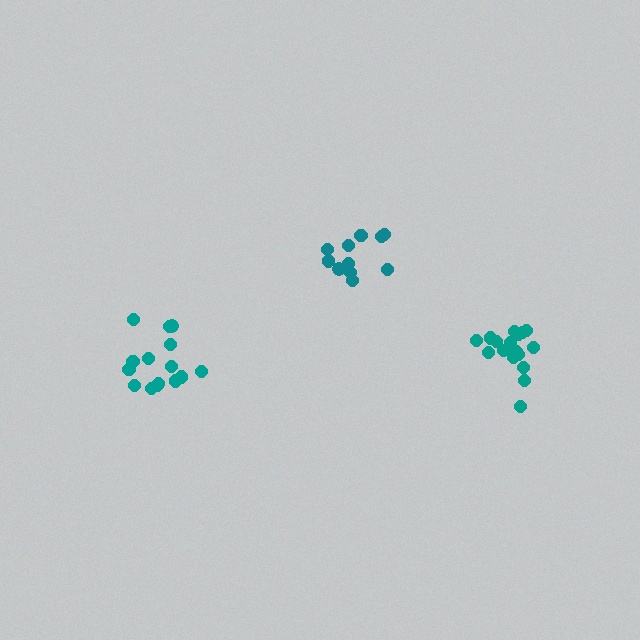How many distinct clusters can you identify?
There are 3 distinct clusters.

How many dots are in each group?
Group 1: 11 dots, Group 2: 15 dots, Group 3: 17 dots (43 total).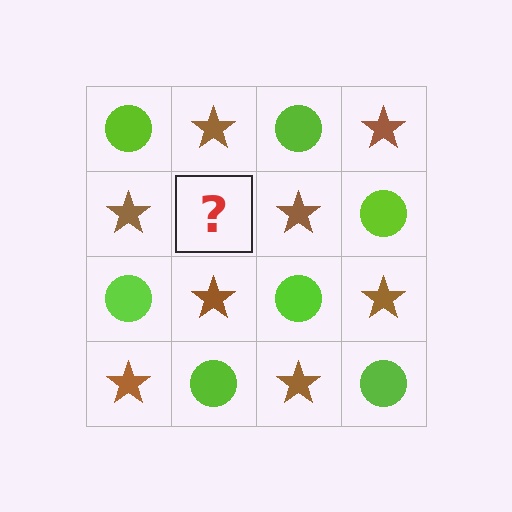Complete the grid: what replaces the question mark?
The question mark should be replaced with a lime circle.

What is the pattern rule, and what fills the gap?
The rule is that it alternates lime circle and brown star in a checkerboard pattern. The gap should be filled with a lime circle.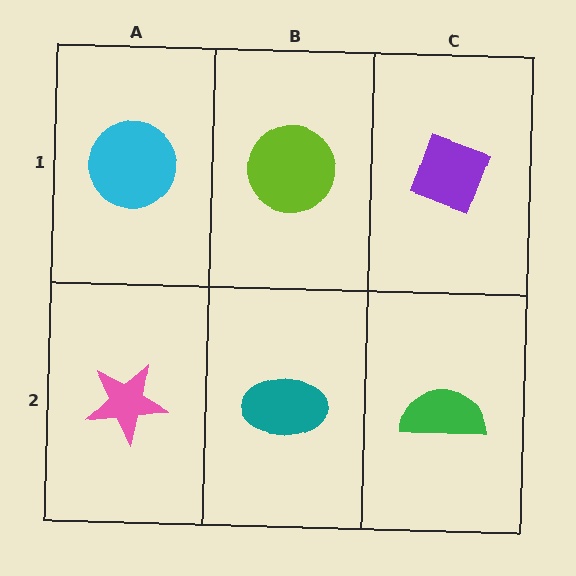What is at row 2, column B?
A teal ellipse.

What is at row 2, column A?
A pink star.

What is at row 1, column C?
A purple diamond.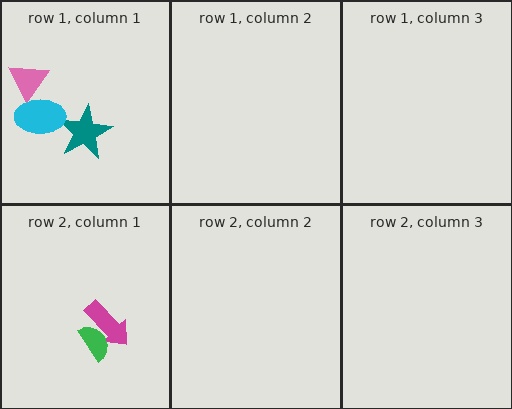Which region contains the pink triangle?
The row 1, column 1 region.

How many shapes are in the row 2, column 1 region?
2.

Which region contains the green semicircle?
The row 2, column 1 region.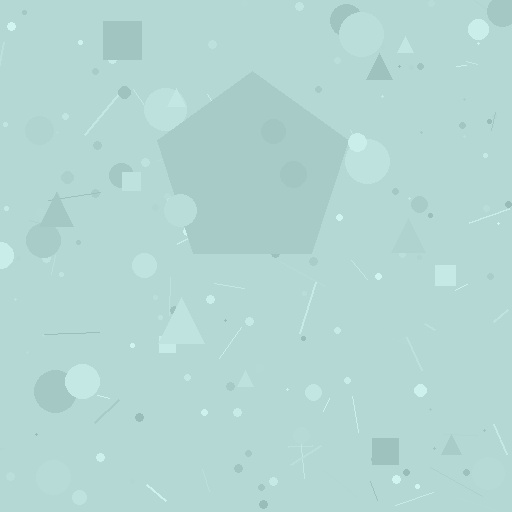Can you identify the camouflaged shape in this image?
The camouflaged shape is a pentagon.